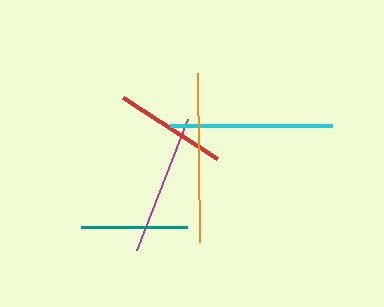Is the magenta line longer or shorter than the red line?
The magenta line is longer than the red line.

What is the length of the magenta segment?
The magenta segment is approximately 141 pixels long.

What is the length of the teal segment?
The teal segment is approximately 106 pixels long.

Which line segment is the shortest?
The teal line is the shortest at approximately 106 pixels.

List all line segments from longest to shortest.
From longest to shortest: orange, cyan, magenta, red, teal.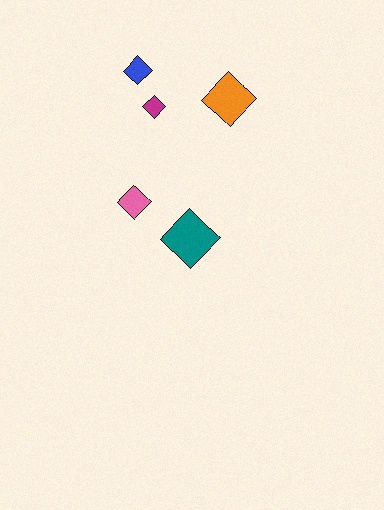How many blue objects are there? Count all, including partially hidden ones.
There is 1 blue object.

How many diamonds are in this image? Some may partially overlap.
There are 5 diamonds.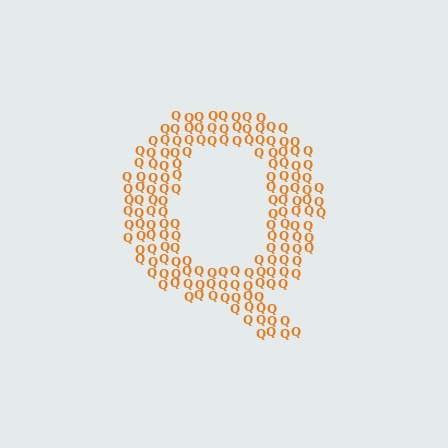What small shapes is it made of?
It is made of small letter Q's.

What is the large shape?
The large shape is the letter Q.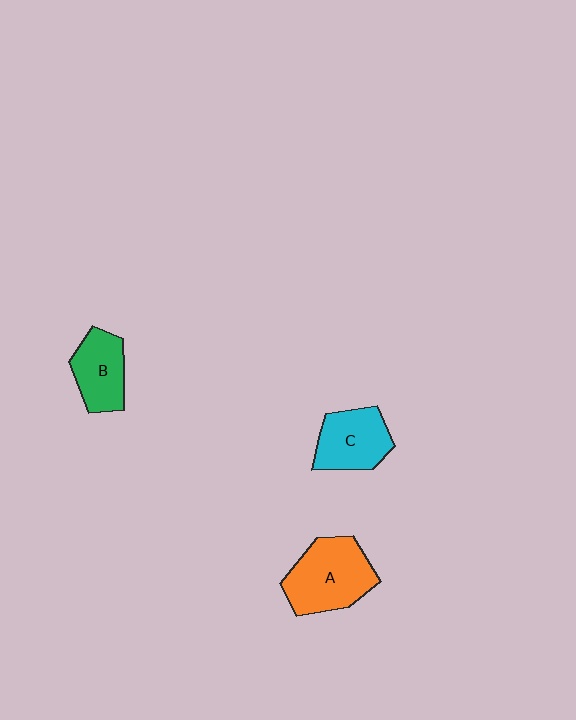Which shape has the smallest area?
Shape B (green).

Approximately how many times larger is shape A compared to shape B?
Approximately 1.5 times.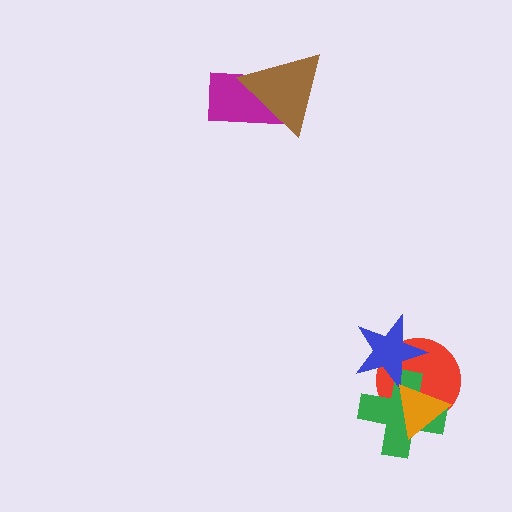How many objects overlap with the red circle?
3 objects overlap with the red circle.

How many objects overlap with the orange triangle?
2 objects overlap with the orange triangle.